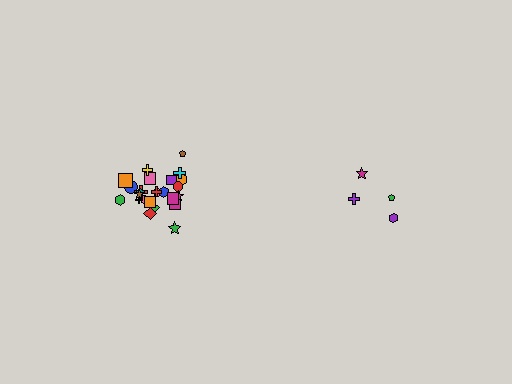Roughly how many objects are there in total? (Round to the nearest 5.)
Roughly 30 objects in total.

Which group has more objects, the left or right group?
The left group.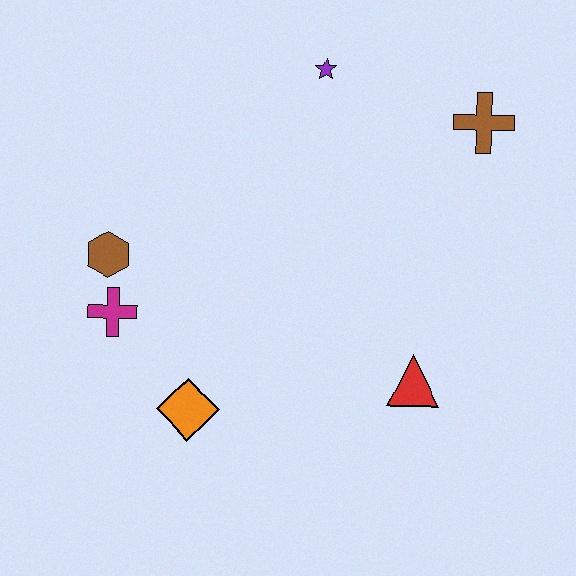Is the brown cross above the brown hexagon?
Yes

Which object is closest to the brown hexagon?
The magenta cross is closest to the brown hexagon.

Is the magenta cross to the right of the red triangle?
No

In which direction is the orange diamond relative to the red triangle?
The orange diamond is to the left of the red triangle.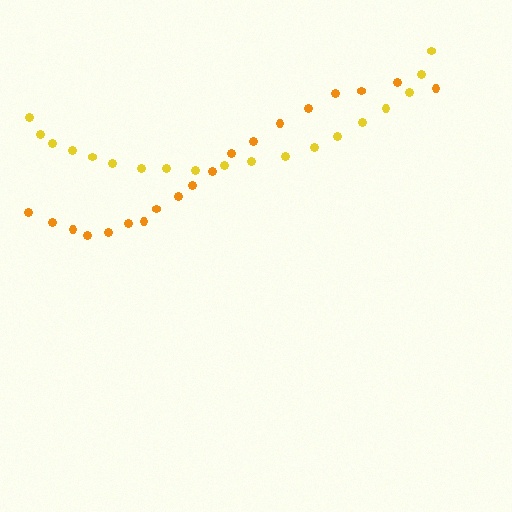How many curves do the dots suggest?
There are 2 distinct paths.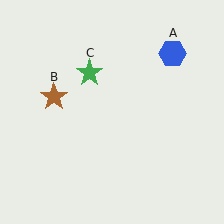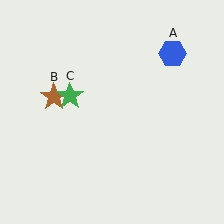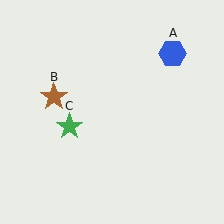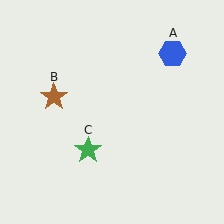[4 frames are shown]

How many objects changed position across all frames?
1 object changed position: green star (object C).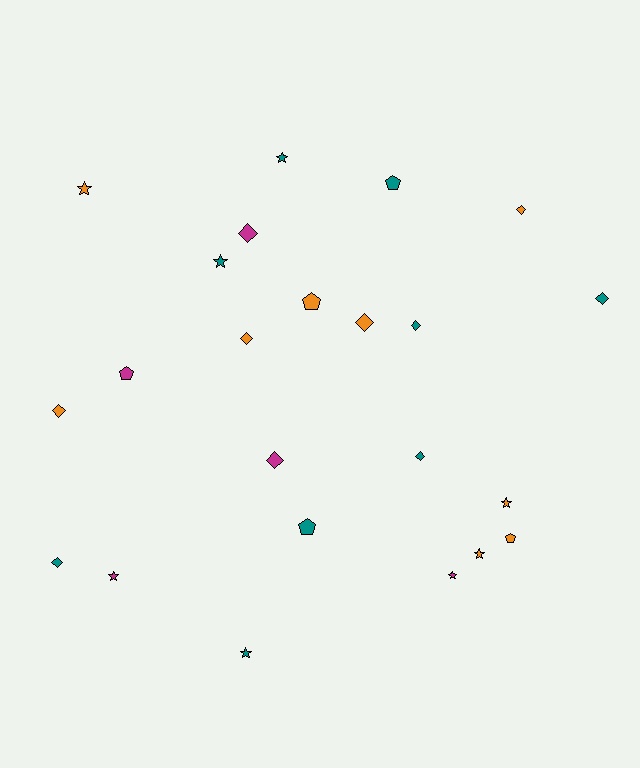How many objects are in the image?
There are 23 objects.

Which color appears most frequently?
Orange, with 9 objects.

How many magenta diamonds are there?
There are 2 magenta diamonds.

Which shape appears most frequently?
Diamond, with 10 objects.